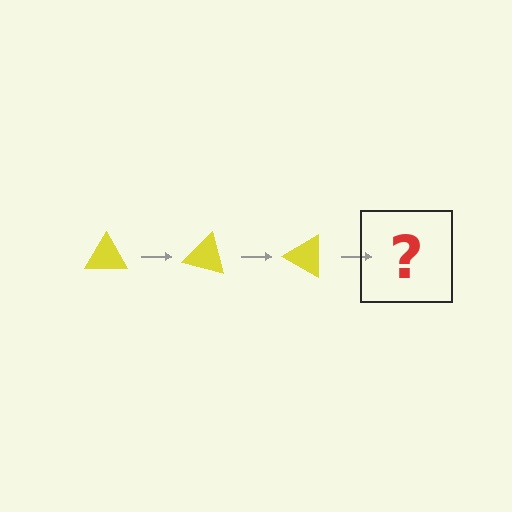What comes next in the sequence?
The next element should be a yellow triangle rotated 45 degrees.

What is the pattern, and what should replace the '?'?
The pattern is that the triangle rotates 15 degrees each step. The '?' should be a yellow triangle rotated 45 degrees.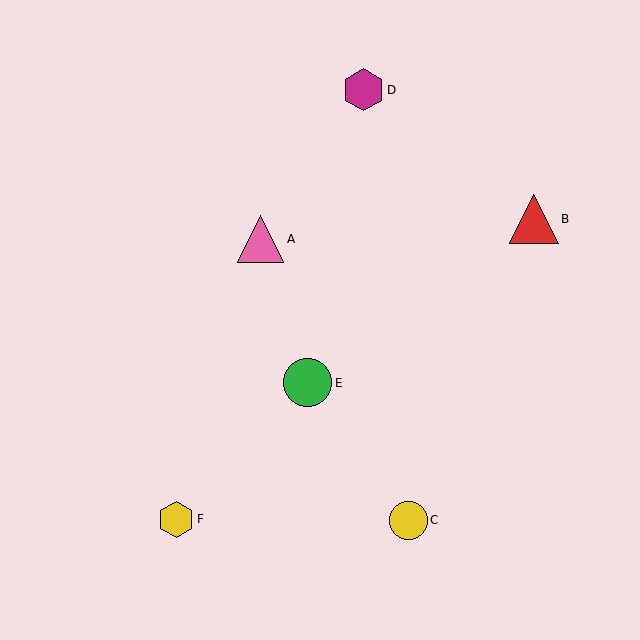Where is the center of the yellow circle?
The center of the yellow circle is at (408, 520).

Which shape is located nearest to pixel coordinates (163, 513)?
The yellow hexagon (labeled F) at (176, 519) is nearest to that location.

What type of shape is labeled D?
Shape D is a magenta hexagon.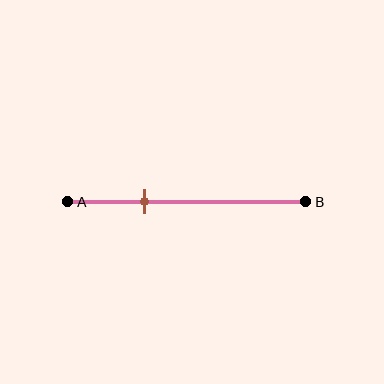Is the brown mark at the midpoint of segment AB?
No, the mark is at about 30% from A, not at the 50% midpoint.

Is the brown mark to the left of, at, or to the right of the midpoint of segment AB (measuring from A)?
The brown mark is to the left of the midpoint of segment AB.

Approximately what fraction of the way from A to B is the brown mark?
The brown mark is approximately 30% of the way from A to B.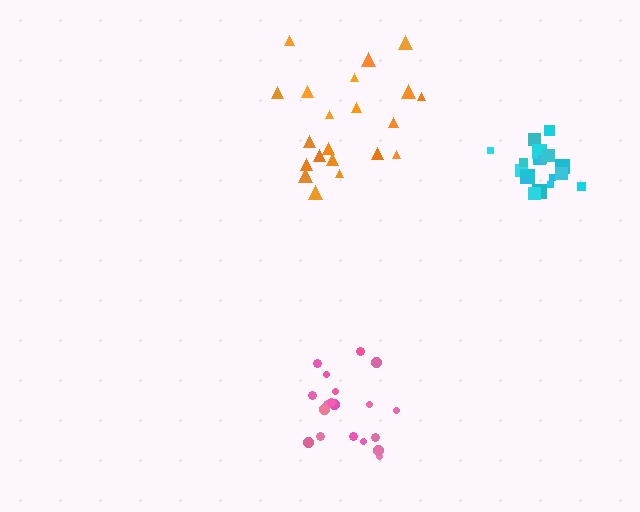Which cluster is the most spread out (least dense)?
Orange.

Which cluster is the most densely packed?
Cyan.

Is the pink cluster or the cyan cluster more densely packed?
Cyan.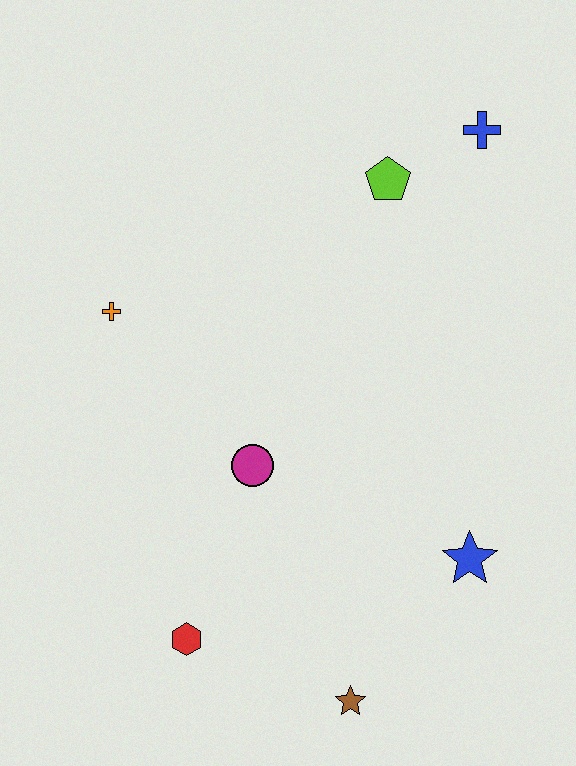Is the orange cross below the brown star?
No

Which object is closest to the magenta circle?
The red hexagon is closest to the magenta circle.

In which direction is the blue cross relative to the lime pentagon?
The blue cross is to the right of the lime pentagon.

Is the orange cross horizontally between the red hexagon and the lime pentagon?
No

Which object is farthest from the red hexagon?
The blue cross is farthest from the red hexagon.